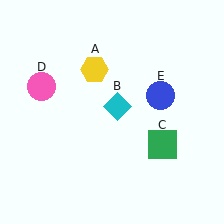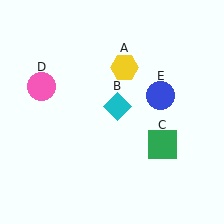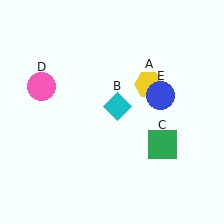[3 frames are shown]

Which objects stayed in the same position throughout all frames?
Cyan diamond (object B) and green square (object C) and pink circle (object D) and blue circle (object E) remained stationary.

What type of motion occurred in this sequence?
The yellow hexagon (object A) rotated clockwise around the center of the scene.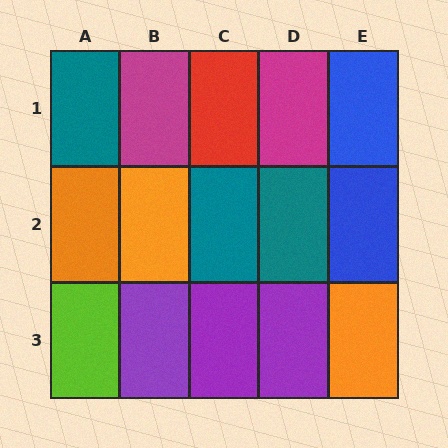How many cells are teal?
3 cells are teal.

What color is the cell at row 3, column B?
Purple.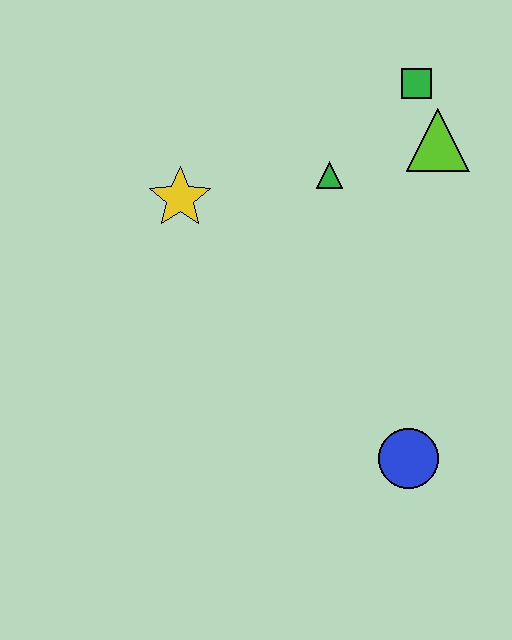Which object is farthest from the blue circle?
The green square is farthest from the blue circle.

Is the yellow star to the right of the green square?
No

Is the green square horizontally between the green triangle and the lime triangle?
Yes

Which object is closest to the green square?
The lime triangle is closest to the green square.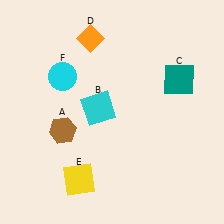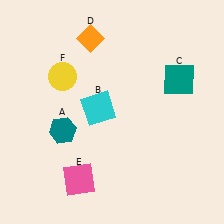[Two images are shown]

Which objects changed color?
A changed from brown to teal. E changed from yellow to pink. F changed from cyan to yellow.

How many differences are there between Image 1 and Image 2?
There are 3 differences between the two images.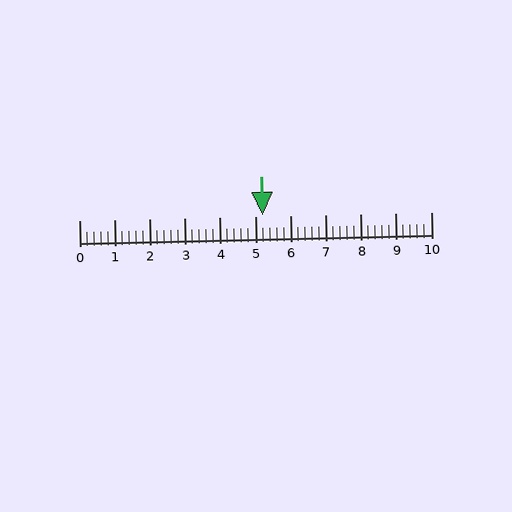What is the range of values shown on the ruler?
The ruler shows values from 0 to 10.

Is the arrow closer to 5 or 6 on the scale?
The arrow is closer to 5.